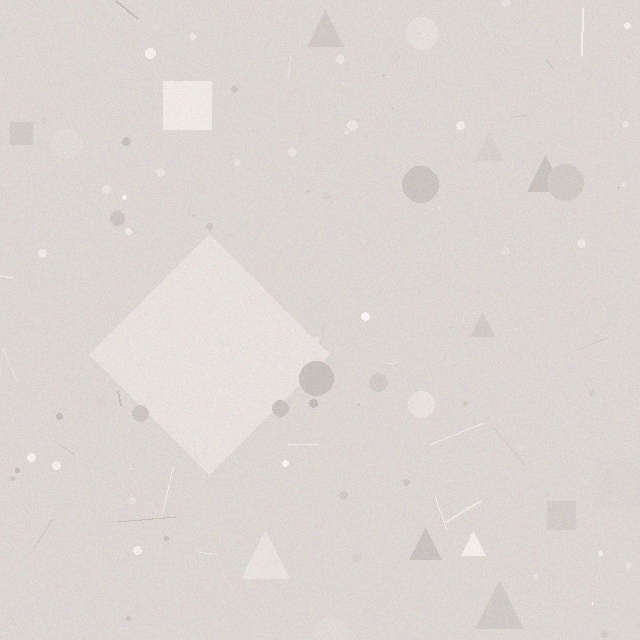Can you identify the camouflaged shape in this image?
The camouflaged shape is a diamond.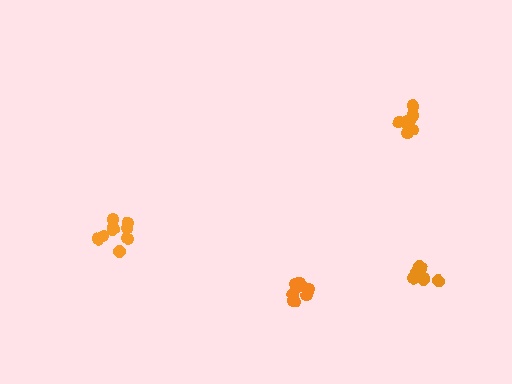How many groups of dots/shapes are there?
There are 4 groups.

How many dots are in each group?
Group 1: 8 dots, Group 2: 9 dots, Group 3: 8 dots, Group 4: 8 dots (33 total).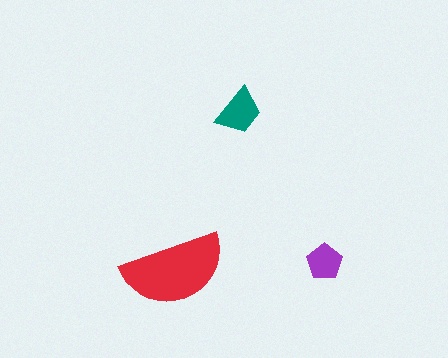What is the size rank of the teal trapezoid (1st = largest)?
2nd.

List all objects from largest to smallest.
The red semicircle, the teal trapezoid, the purple pentagon.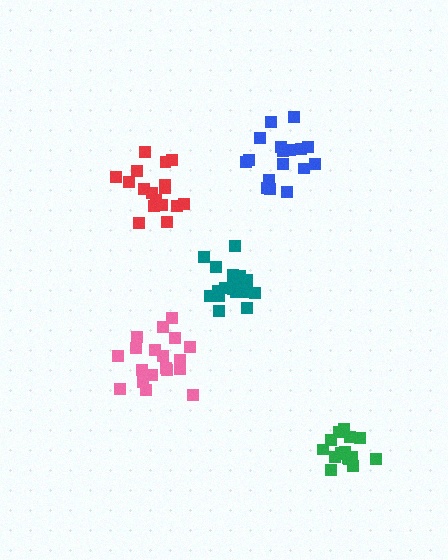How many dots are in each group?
Group 1: 19 dots, Group 2: 17 dots, Group 3: 19 dots, Group 4: 17 dots, Group 5: 16 dots (88 total).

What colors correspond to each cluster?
The clusters are colored: teal, red, pink, blue, green.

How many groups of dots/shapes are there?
There are 5 groups.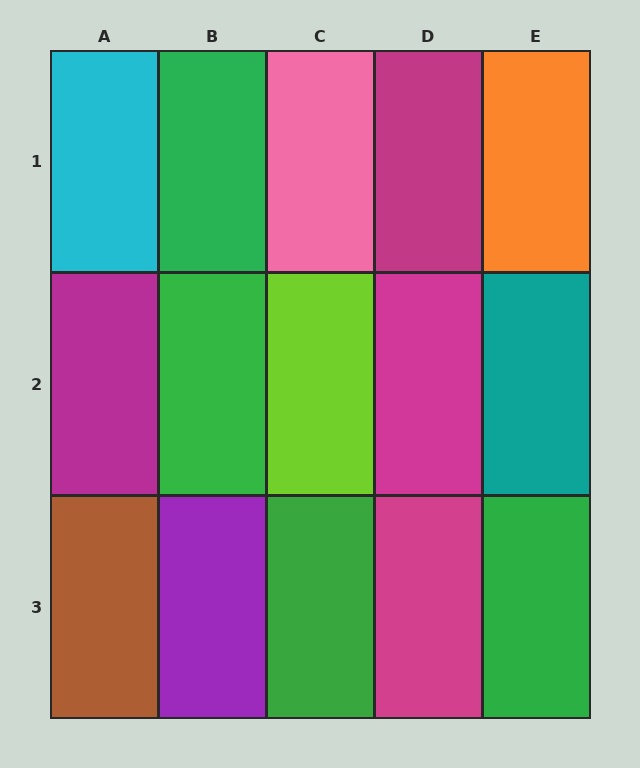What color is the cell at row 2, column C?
Lime.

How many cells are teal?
1 cell is teal.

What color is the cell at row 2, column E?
Teal.